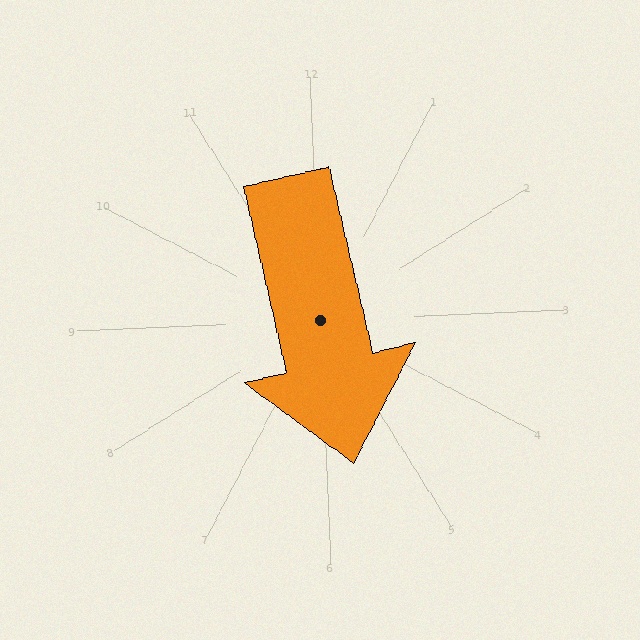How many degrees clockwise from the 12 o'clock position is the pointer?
Approximately 169 degrees.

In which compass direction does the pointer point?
South.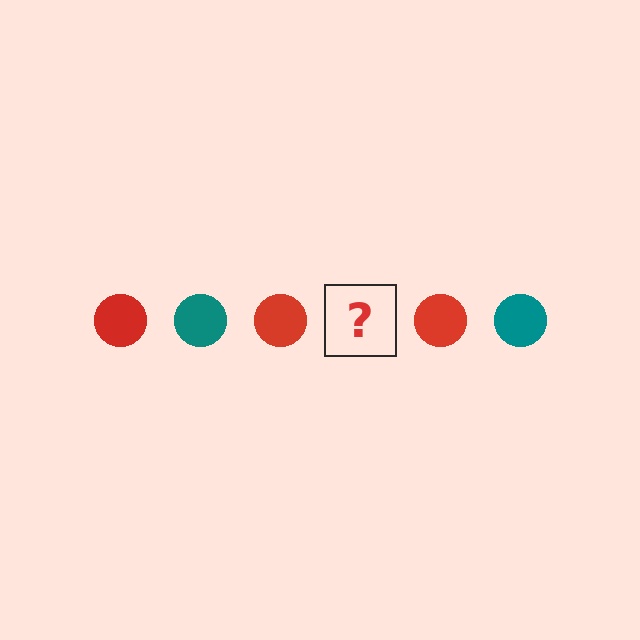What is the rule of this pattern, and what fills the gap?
The rule is that the pattern cycles through red, teal circles. The gap should be filled with a teal circle.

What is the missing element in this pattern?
The missing element is a teal circle.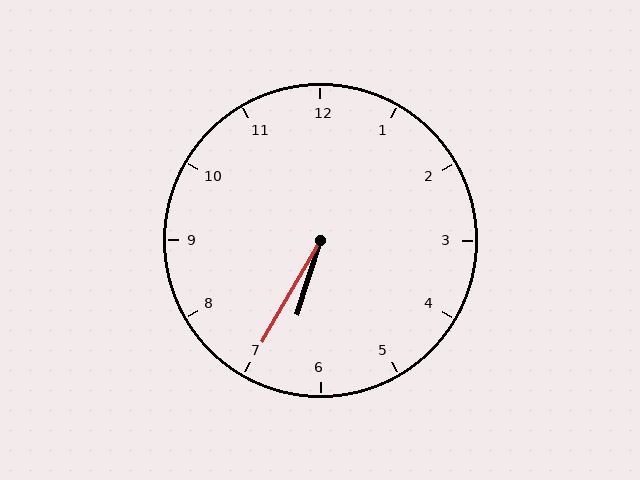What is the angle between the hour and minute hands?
Approximately 12 degrees.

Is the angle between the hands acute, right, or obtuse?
It is acute.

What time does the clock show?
6:35.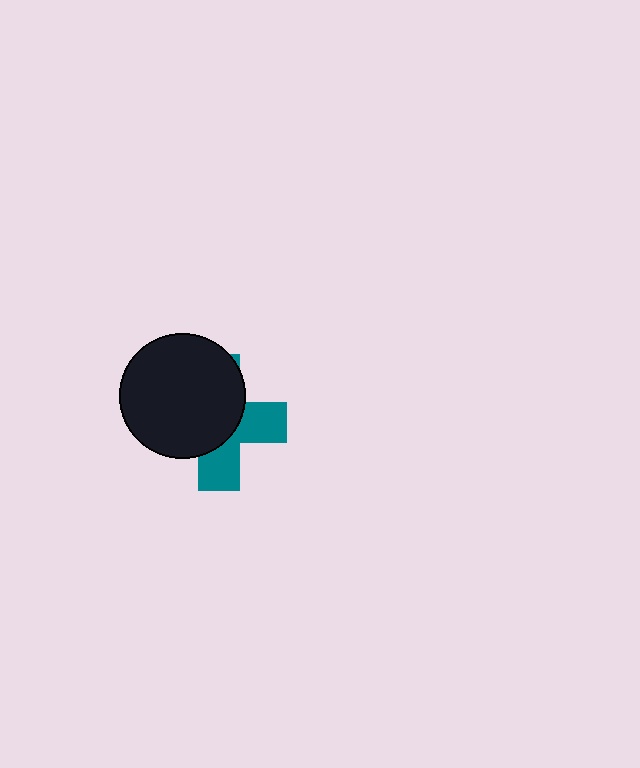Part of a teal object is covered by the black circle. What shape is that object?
It is a cross.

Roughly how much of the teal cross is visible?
A small part of it is visible (roughly 40%).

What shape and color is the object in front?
The object in front is a black circle.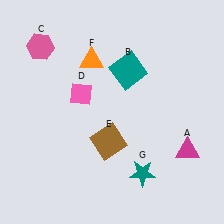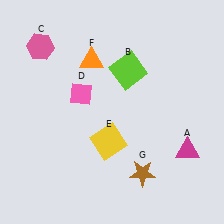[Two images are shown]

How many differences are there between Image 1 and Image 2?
There are 3 differences between the two images.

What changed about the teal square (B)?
In Image 1, B is teal. In Image 2, it changed to lime.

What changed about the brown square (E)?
In Image 1, E is brown. In Image 2, it changed to yellow.